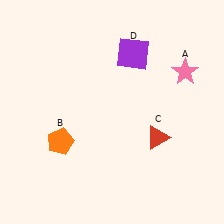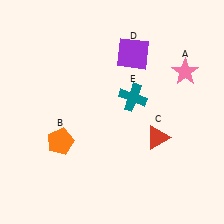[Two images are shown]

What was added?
A teal cross (E) was added in Image 2.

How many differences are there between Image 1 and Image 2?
There is 1 difference between the two images.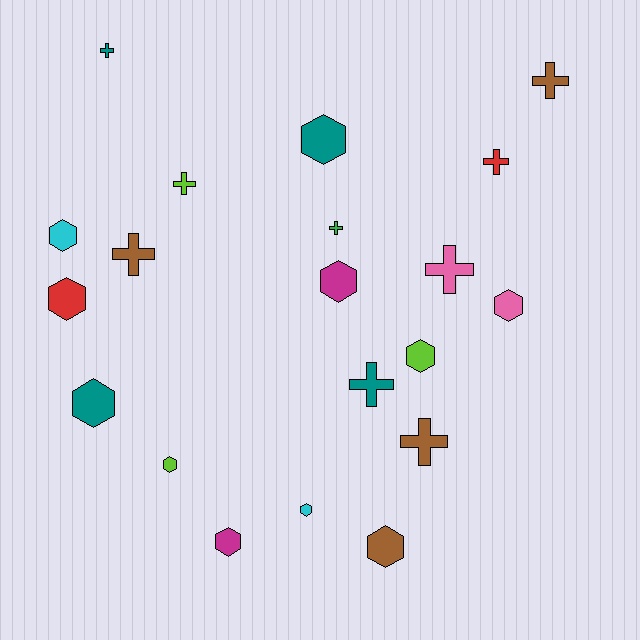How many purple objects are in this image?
There are no purple objects.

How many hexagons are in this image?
There are 11 hexagons.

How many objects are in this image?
There are 20 objects.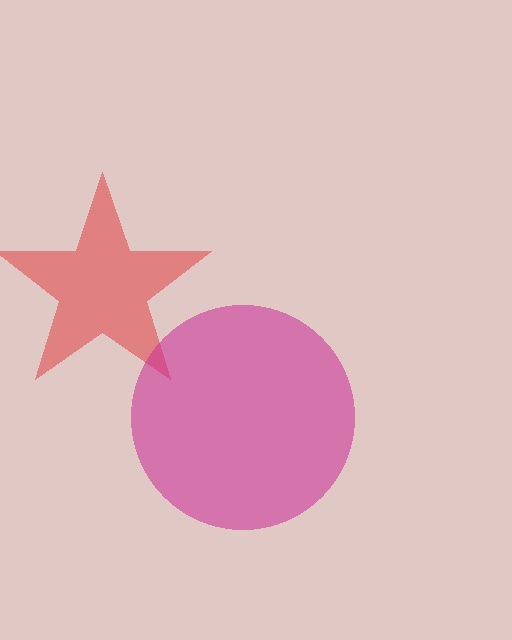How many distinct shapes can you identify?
There are 2 distinct shapes: a red star, a magenta circle.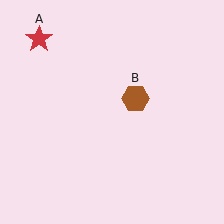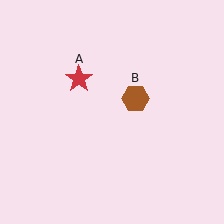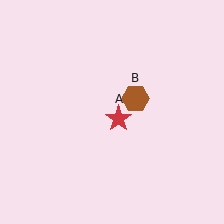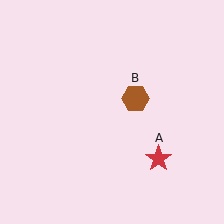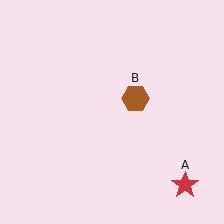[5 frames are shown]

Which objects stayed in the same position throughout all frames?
Brown hexagon (object B) remained stationary.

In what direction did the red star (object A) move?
The red star (object A) moved down and to the right.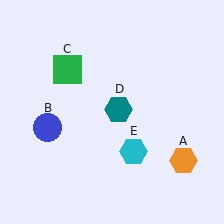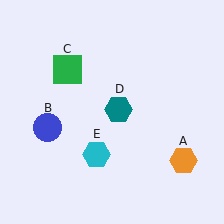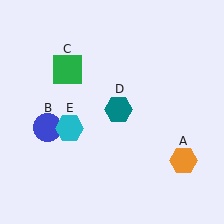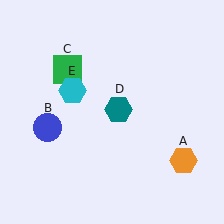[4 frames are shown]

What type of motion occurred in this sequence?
The cyan hexagon (object E) rotated clockwise around the center of the scene.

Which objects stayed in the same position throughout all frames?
Orange hexagon (object A) and blue circle (object B) and green square (object C) and teal hexagon (object D) remained stationary.